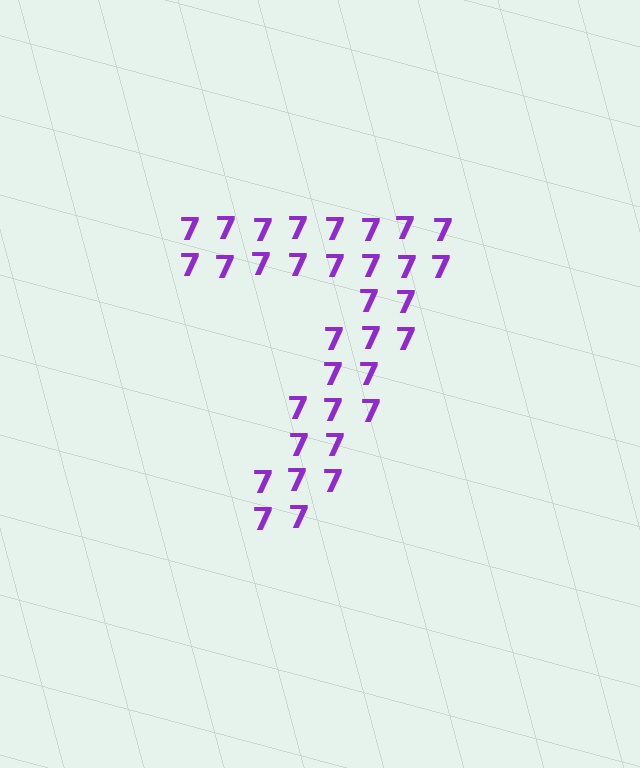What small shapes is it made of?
It is made of small digit 7's.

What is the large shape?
The large shape is the digit 7.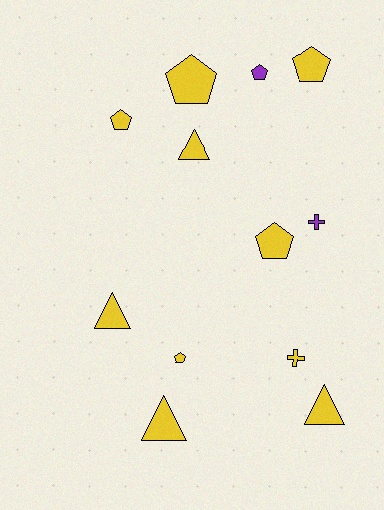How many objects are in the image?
There are 12 objects.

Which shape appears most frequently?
Pentagon, with 6 objects.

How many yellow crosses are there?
There is 1 yellow cross.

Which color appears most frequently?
Yellow, with 10 objects.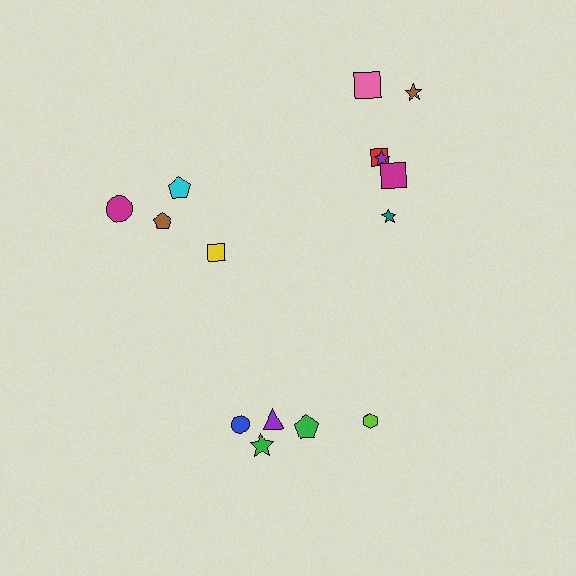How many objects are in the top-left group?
There are 4 objects.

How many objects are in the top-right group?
There are 6 objects.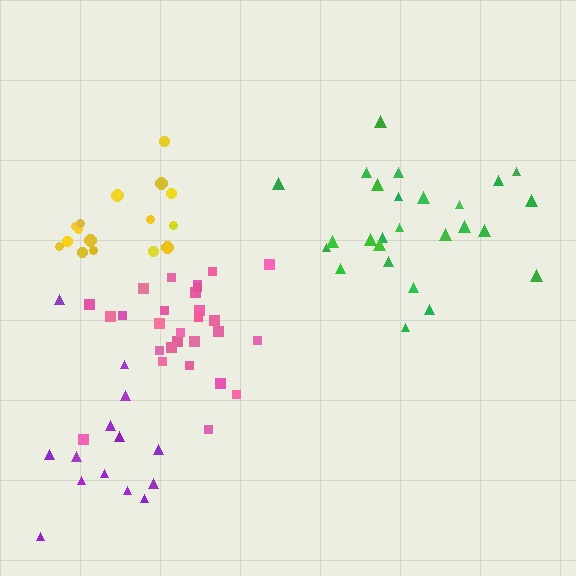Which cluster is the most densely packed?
Pink.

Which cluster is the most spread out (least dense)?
Purple.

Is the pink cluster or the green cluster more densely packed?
Pink.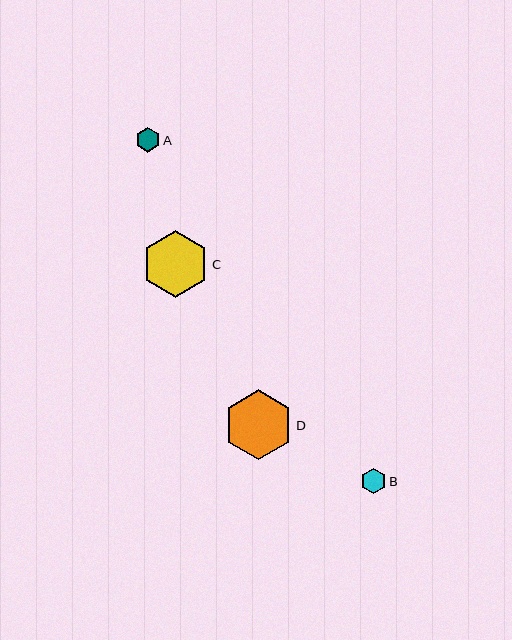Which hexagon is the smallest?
Hexagon A is the smallest with a size of approximately 24 pixels.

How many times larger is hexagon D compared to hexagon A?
Hexagon D is approximately 2.9 times the size of hexagon A.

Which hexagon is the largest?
Hexagon D is the largest with a size of approximately 70 pixels.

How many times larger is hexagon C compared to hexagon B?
Hexagon C is approximately 2.7 times the size of hexagon B.